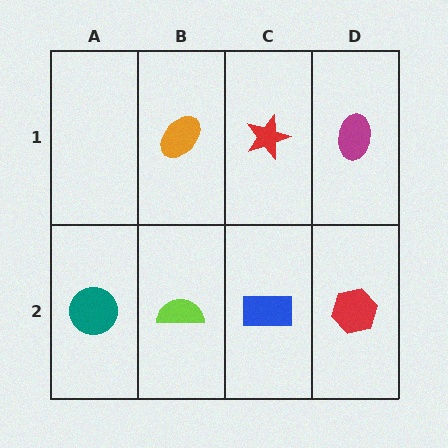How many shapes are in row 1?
3 shapes.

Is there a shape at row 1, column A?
No, that cell is empty.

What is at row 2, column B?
A lime semicircle.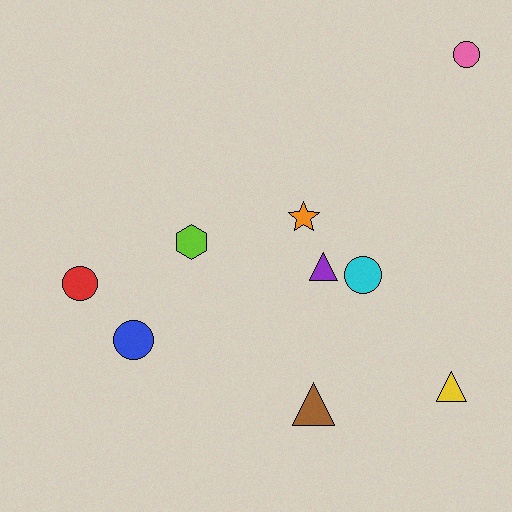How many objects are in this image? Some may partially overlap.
There are 9 objects.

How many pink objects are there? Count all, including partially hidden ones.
There is 1 pink object.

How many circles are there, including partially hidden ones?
There are 4 circles.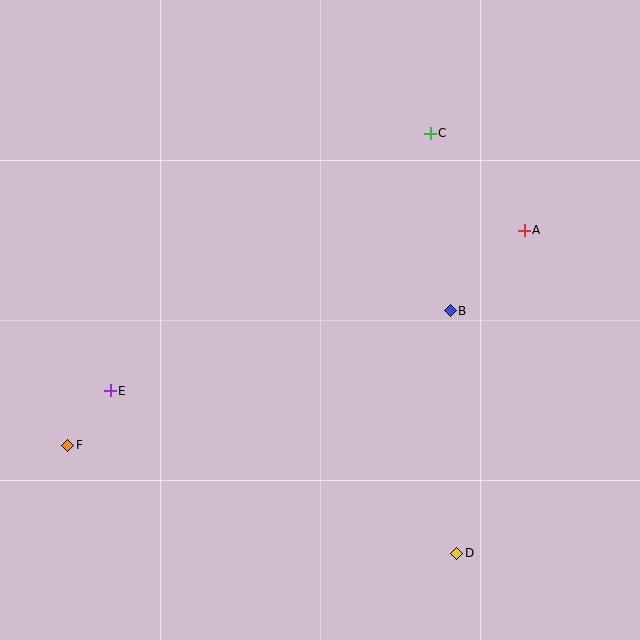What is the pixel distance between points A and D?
The distance between A and D is 330 pixels.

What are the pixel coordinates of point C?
Point C is at (430, 133).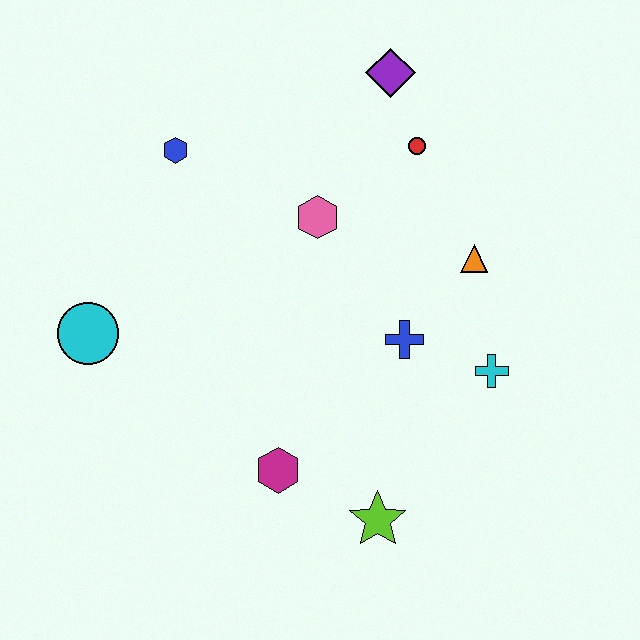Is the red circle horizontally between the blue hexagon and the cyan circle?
No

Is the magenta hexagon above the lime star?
Yes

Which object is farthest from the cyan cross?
The cyan circle is farthest from the cyan cross.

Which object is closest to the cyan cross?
The blue cross is closest to the cyan cross.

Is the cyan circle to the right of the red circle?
No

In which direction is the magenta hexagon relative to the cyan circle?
The magenta hexagon is to the right of the cyan circle.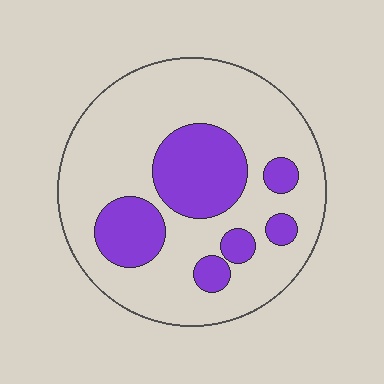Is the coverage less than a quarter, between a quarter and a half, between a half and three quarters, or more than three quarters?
Between a quarter and a half.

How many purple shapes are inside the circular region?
6.